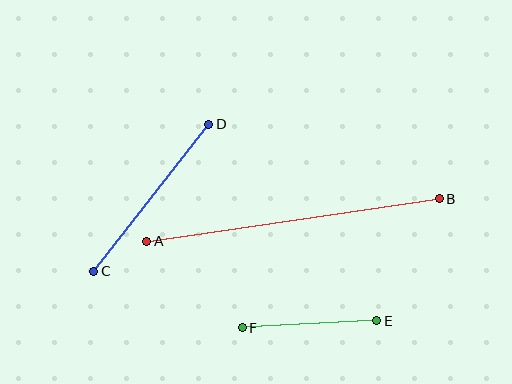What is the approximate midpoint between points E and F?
The midpoint is at approximately (310, 324) pixels.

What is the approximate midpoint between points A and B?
The midpoint is at approximately (293, 220) pixels.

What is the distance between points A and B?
The distance is approximately 295 pixels.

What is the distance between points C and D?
The distance is approximately 187 pixels.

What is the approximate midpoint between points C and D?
The midpoint is at approximately (151, 198) pixels.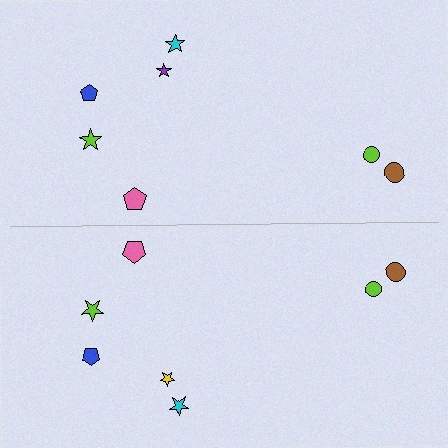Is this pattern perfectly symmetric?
No, the pattern is not perfectly symmetric. The yellow star on the bottom side breaks the symmetry — its mirror counterpart is purple.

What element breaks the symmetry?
The yellow star on the bottom side breaks the symmetry — its mirror counterpart is purple.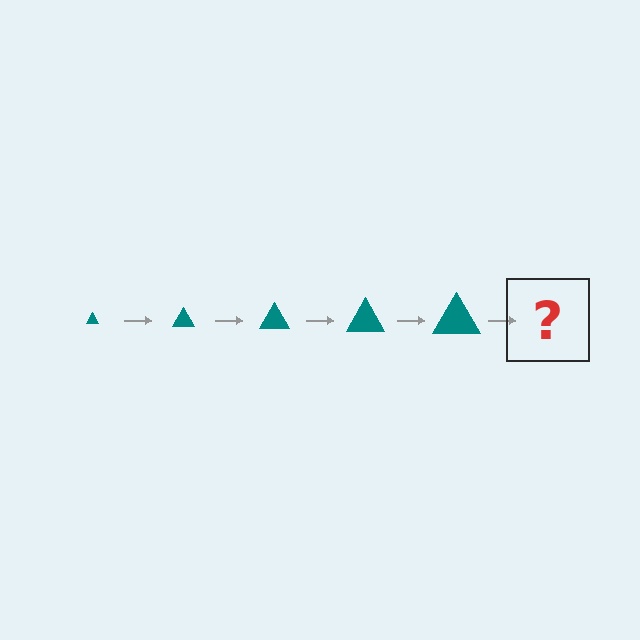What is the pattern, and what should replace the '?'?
The pattern is that the triangle gets progressively larger each step. The '?' should be a teal triangle, larger than the previous one.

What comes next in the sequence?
The next element should be a teal triangle, larger than the previous one.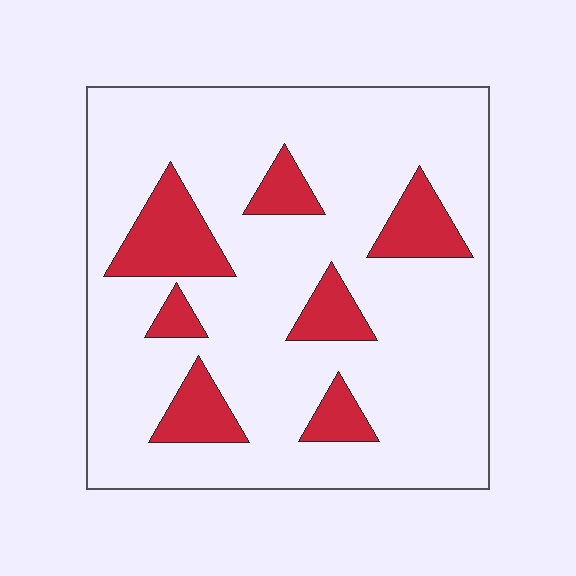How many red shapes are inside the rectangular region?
7.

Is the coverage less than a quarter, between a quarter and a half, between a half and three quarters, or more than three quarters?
Less than a quarter.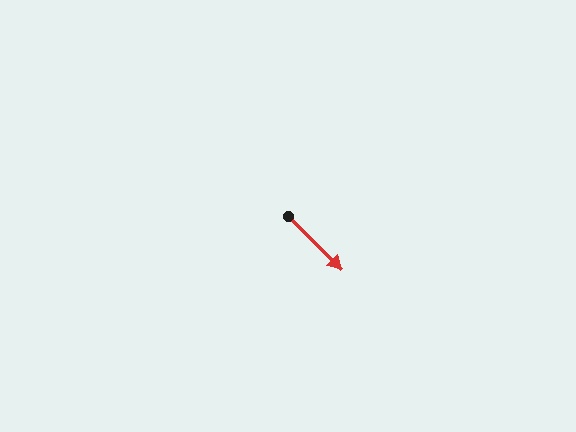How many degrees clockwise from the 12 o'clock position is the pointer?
Approximately 135 degrees.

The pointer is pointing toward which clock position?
Roughly 5 o'clock.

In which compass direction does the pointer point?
Southeast.